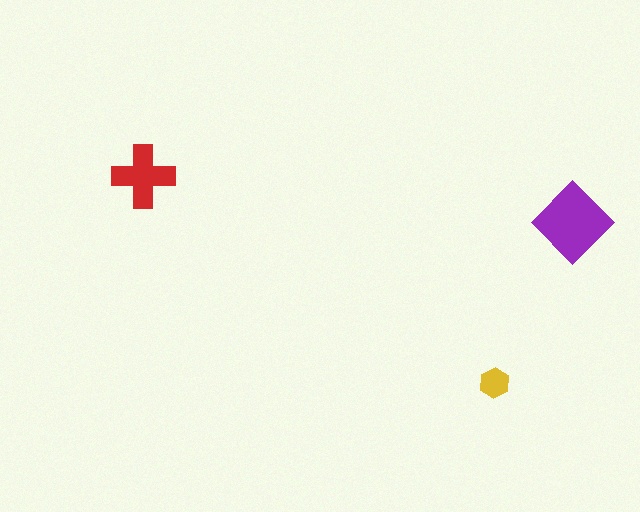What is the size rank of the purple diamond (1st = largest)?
1st.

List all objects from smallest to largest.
The yellow hexagon, the red cross, the purple diamond.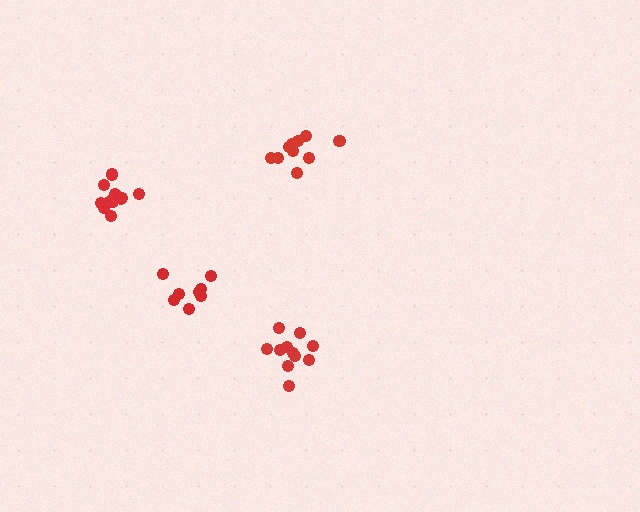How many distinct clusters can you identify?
There are 4 distinct clusters.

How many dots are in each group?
Group 1: 11 dots, Group 2: 10 dots, Group 3: 8 dots, Group 4: 13 dots (42 total).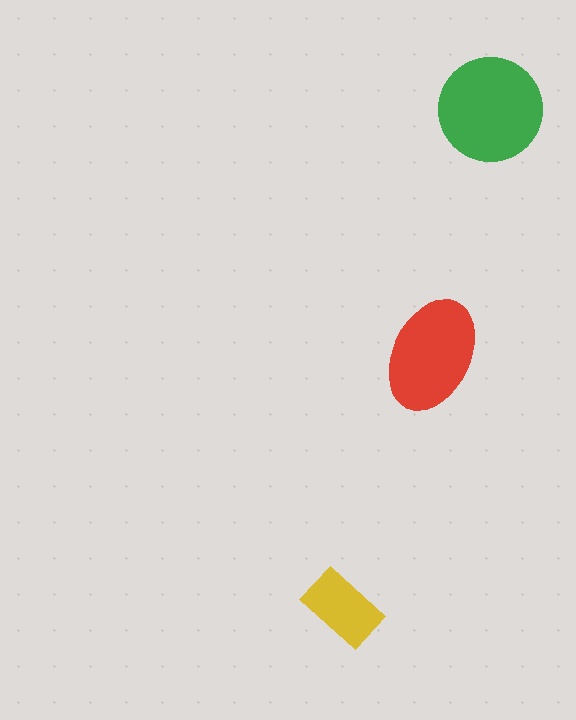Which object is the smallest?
The yellow rectangle.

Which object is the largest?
The green circle.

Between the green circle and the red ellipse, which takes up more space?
The green circle.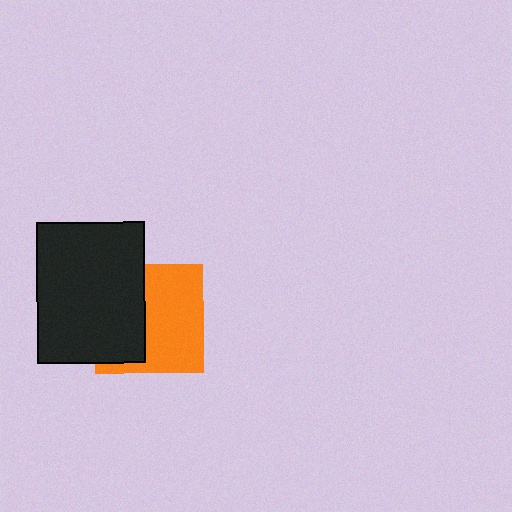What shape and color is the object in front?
The object in front is a black rectangle.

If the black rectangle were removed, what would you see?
You would see the complete orange square.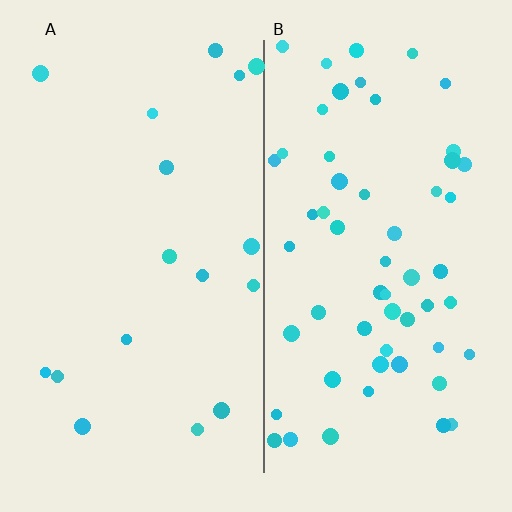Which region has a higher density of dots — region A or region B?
B (the right).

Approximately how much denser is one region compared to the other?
Approximately 3.4× — region B over region A.